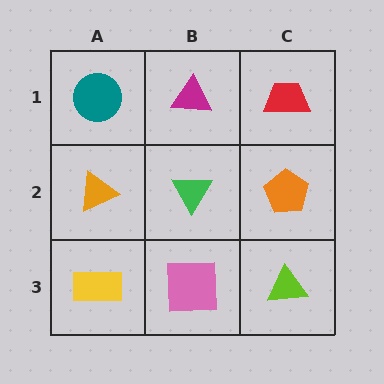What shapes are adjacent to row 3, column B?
A green triangle (row 2, column B), a yellow rectangle (row 3, column A), a lime triangle (row 3, column C).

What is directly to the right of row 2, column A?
A green triangle.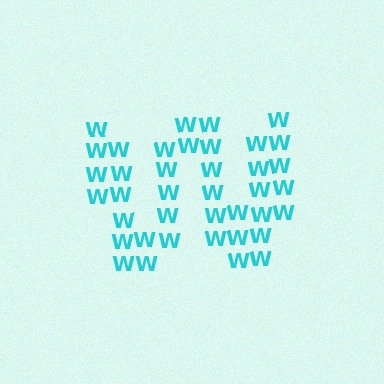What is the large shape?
The large shape is the letter W.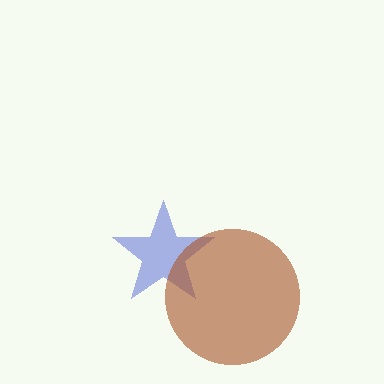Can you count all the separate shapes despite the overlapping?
Yes, there are 2 separate shapes.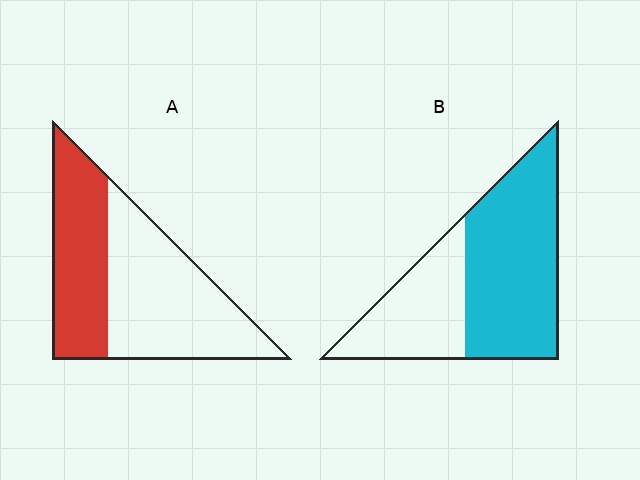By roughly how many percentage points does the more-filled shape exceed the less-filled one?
By roughly 20 percentage points (B over A).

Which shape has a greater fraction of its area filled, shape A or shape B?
Shape B.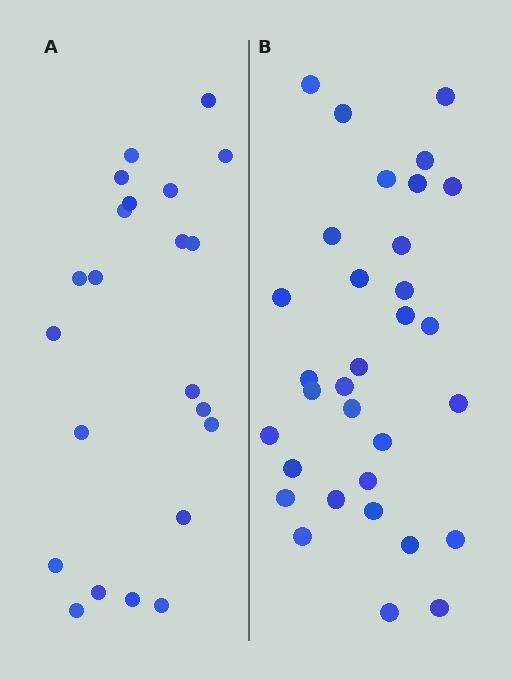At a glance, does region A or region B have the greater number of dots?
Region B (the right region) has more dots.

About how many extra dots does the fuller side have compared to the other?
Region B has roughly 10 or so more dots than region A.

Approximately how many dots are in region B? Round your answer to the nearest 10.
About 30 dots. (The exact count is 32, which rounds to 30.)